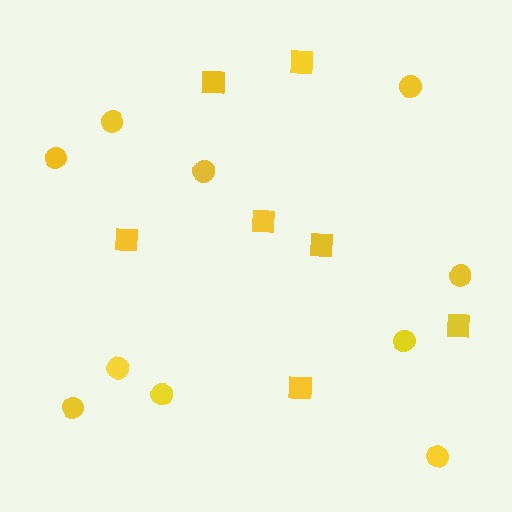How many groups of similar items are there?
There are 2 groups: one group of squares (7) and one group of circles (10).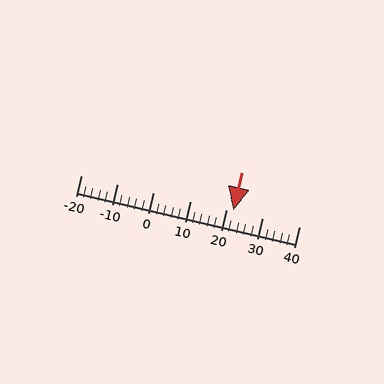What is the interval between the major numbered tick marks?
The major tick marks are spaced 10 units apart.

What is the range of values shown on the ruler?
The ruler shows values from -20 to 40.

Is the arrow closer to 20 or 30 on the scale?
The arrow is closer to 20.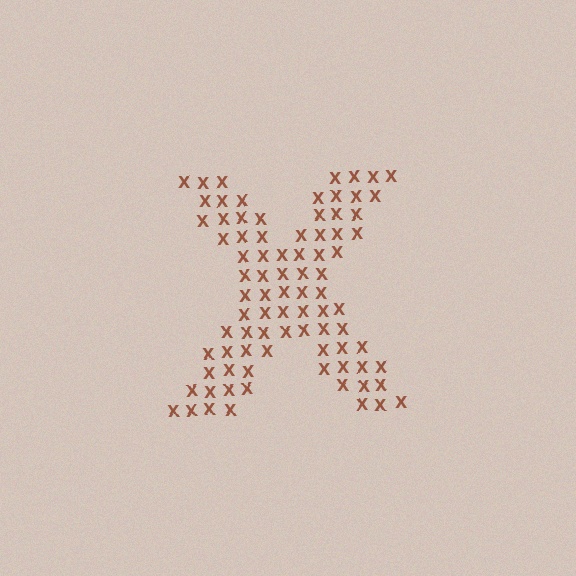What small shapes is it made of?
It is made of small letter X's.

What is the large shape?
The large shape is the letter X.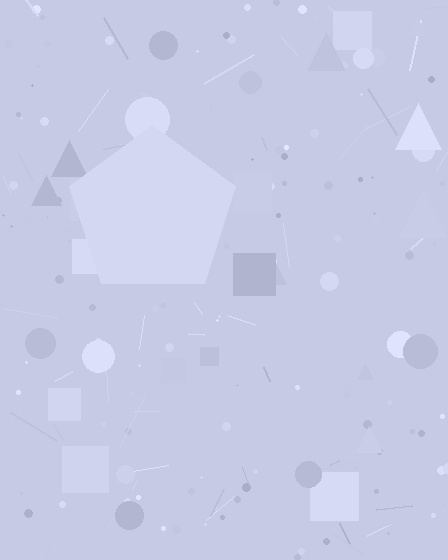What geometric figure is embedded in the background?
A pentagon is embedded in the background.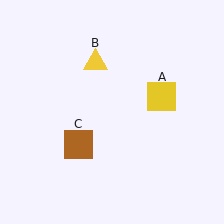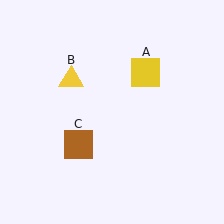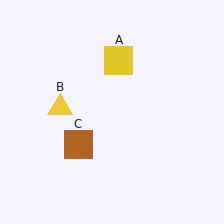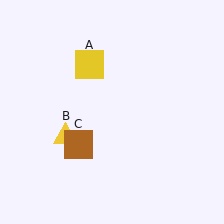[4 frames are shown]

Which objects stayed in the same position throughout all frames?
Brown square (object C) remained stationary.